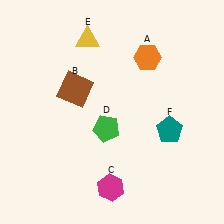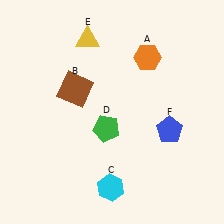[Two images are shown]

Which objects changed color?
C changed from magenta to cyan. F changed from teal to blue.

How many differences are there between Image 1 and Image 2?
There are 2 differences between the two images.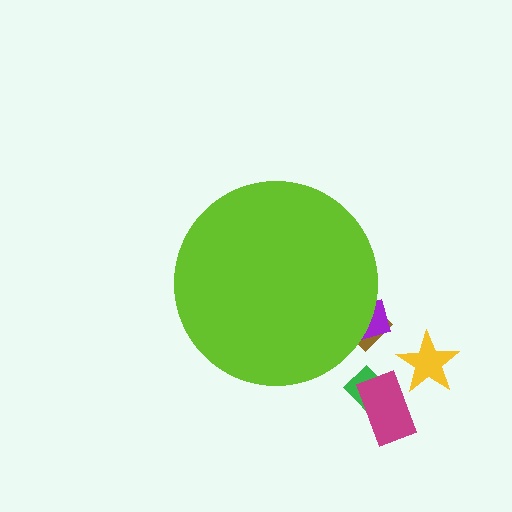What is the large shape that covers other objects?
A lime circle.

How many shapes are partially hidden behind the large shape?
2 shapes are partially hidden.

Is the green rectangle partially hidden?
No, the green rectangle is fully visible.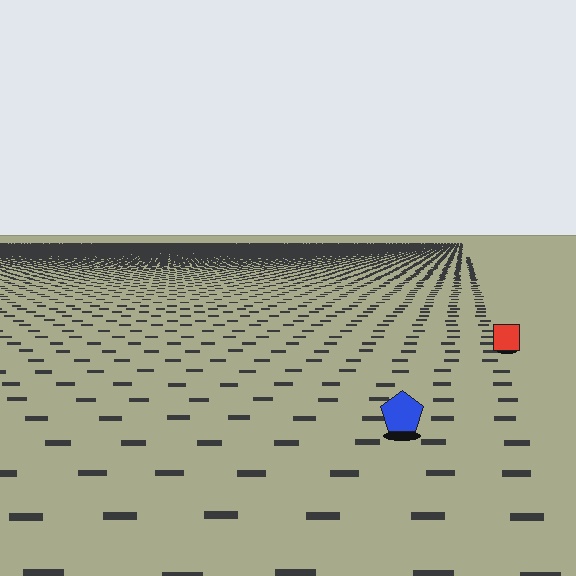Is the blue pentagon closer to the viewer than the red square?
Yes. The blue pentagon is closer — you can tell from the texture gradient: the ground texture is coarser near it.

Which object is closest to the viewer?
The blue pentagon is closest. The texture marks near it are larger and more spread out.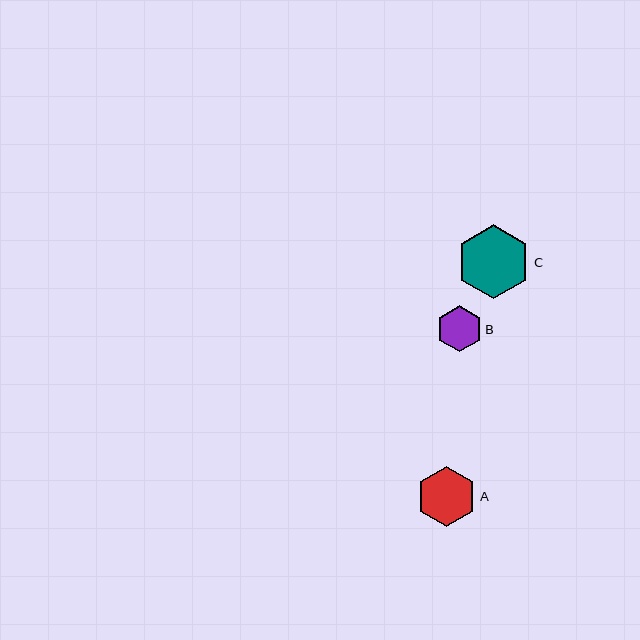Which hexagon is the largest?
Hexagon C is the largest with a size of approximately 74 pixels.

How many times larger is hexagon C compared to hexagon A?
Hexagon C is approximately 1.2 times the size of hexagon A.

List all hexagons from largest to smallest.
From largest to smallest: C, A, B.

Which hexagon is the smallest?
Hexagon B is the smallest with a size of approximately 46 pixels.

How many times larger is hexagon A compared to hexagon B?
Hexagon A is approximately 1.3 times the size of hexagon B.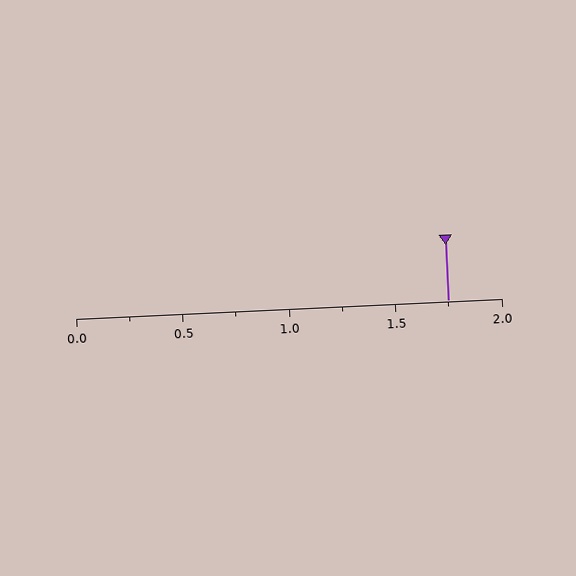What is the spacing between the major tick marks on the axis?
The major ticks are spaced 0.5 apart.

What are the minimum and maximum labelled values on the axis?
The axis runs from 0.0 to 2.0.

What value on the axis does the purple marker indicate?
The marker indicates approximately 1.75.